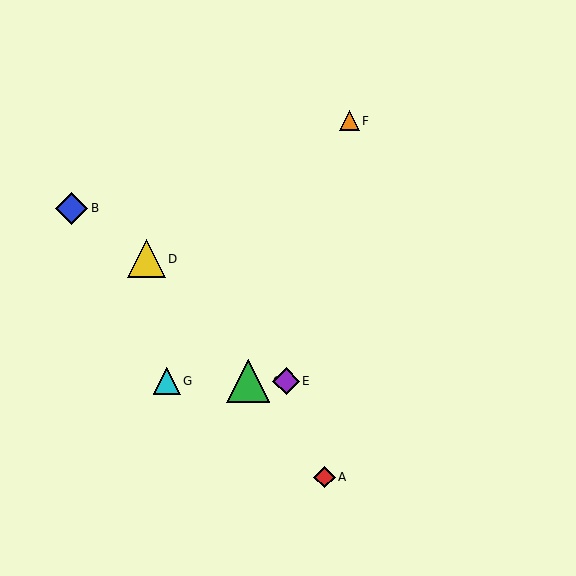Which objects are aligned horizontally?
Objects C, E, G are aligned horizontally.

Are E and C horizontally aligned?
Yes, both are at y≈381.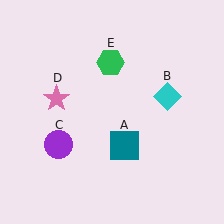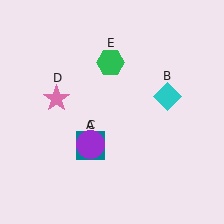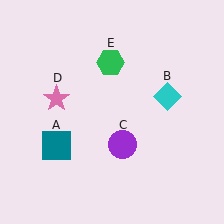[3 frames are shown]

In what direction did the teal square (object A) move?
The teal square (object A) moved left.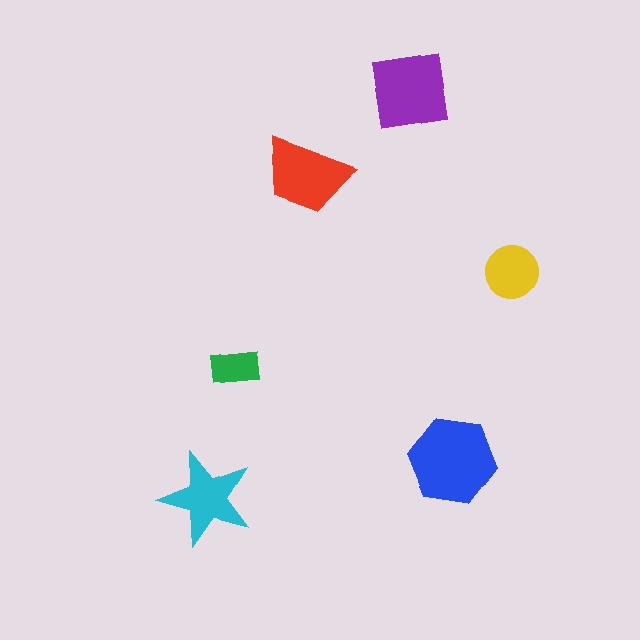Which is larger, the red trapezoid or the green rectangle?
The red trapezoid.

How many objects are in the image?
There are 6 objects in the image.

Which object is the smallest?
The green rectangle.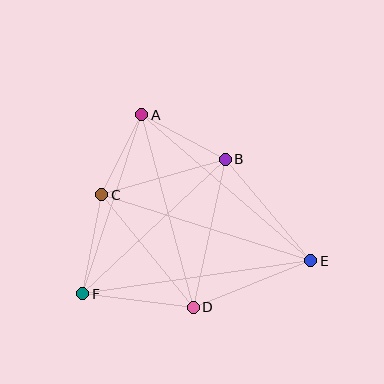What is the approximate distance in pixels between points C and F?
The distance between C and F is approximately 101 pixels.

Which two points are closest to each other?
Points A and C are closest to each other.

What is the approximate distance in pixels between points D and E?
The distance between D and E is approximately 126 pixels.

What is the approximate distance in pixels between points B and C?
The distance between B and C is approximately 129 pixels.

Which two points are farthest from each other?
Points E and F are farthest from each other.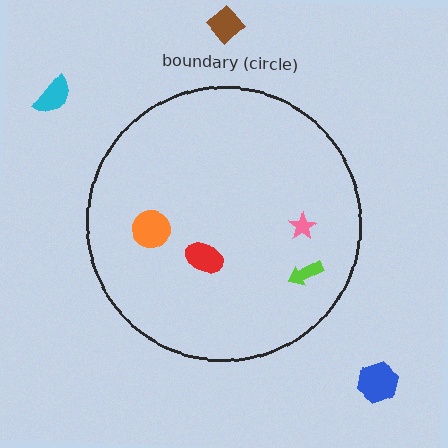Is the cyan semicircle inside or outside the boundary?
Outside.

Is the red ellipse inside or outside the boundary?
Inside.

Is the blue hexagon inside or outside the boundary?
Outside.